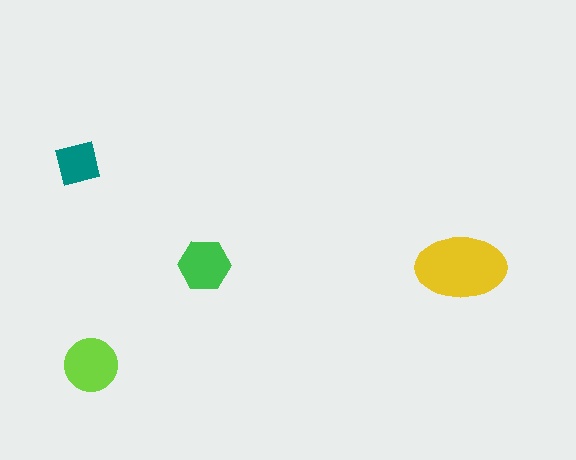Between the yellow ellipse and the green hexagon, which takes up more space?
The yellow ellipse.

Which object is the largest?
The yellow ellipse.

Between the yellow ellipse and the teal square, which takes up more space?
The yellow ellipse.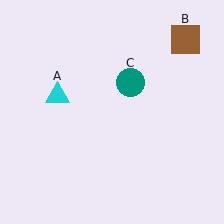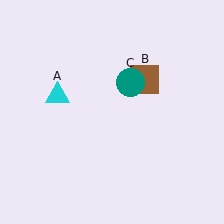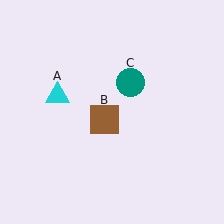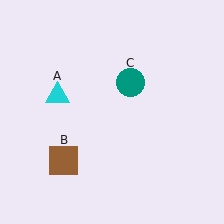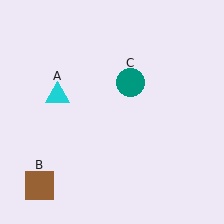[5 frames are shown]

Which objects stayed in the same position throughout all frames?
Cyan triangle (object A) and teal circle (object C) remained stationary.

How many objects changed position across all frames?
1 object changed position: brown square (object B).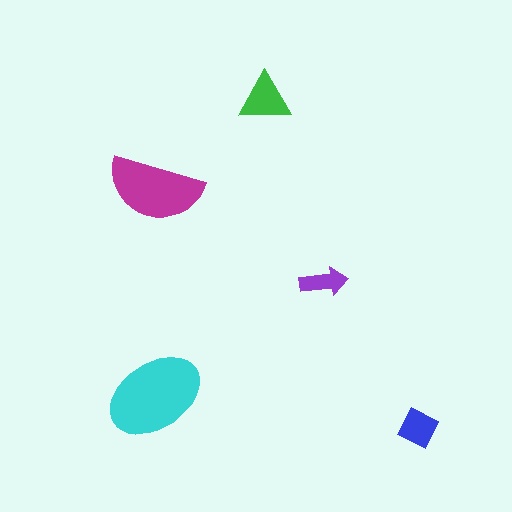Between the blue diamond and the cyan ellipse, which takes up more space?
The cyan ellipse.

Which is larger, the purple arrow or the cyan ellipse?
The cyan ellipse.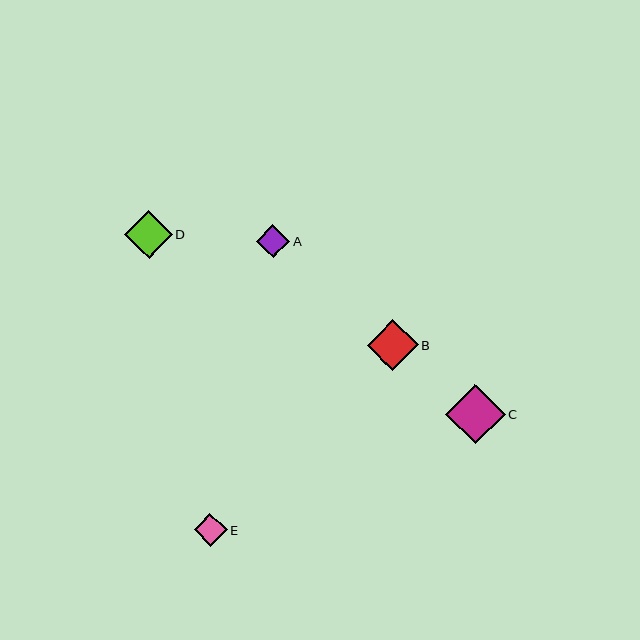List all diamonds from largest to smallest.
From largest to smallest: C, B, D, A, E.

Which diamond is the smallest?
Diamond E is the smallest with a size of approximately 33 pixels.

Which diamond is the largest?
Diamond C is the largest with a size of approximately 60 pixels.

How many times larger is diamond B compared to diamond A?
Diamond B is approximately 1.5 times the size of diamond A.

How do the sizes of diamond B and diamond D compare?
Diamond B and diamond D are approximately the same size.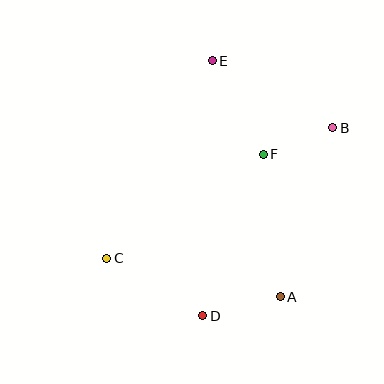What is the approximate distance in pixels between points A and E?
The distance between A and E is approximately 245 pixels.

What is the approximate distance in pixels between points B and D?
The distance between B and D is approximately 228 pixels.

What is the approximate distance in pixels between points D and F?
The distance between D and F is approximately 172 pixels.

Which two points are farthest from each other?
Points B and C are farthest from each other.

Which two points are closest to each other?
Points B and F are closest to each other.